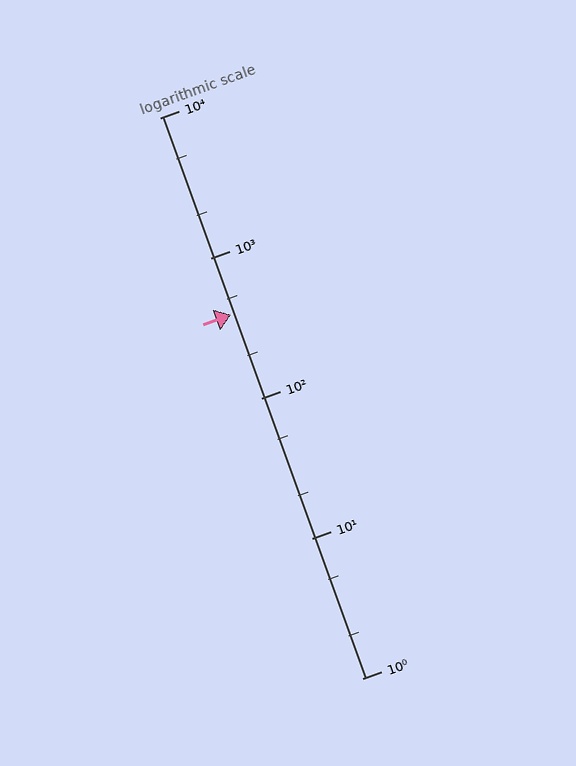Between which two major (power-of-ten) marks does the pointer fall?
The pointer is between 100 and 1000.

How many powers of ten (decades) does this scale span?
The scale spans 4 decades, from 1 to 10000.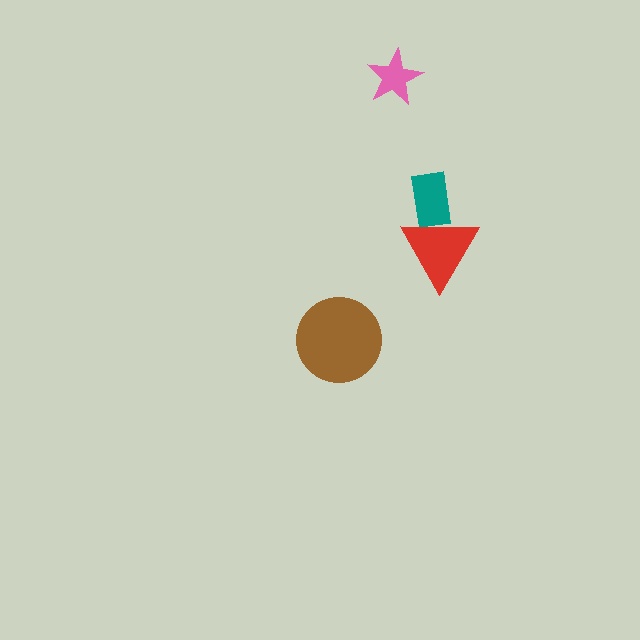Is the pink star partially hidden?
No, no other shape covers it.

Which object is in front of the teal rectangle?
The red triangle is in front of the teal rectangle.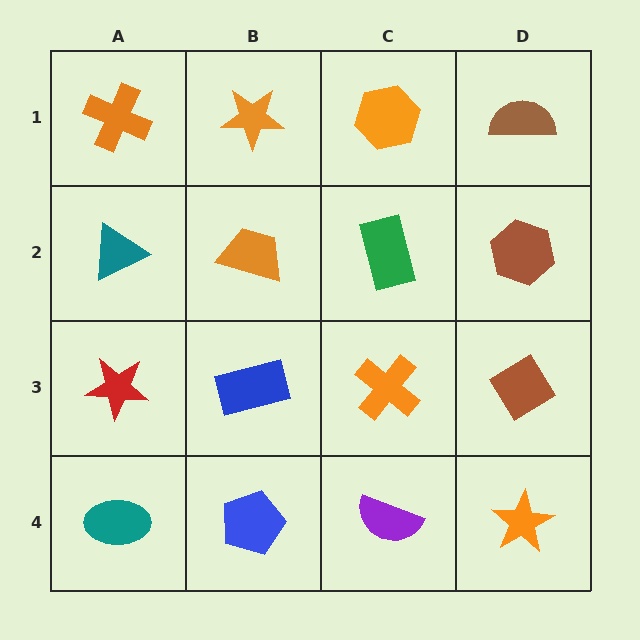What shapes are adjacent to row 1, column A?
A teal triangle (row 2, column A), an orange star (row 1, column B).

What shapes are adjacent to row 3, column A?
A teal triangle (row 2, column A), a teal ellipse (row 4, column A), a blue rectangle (row 3, column B).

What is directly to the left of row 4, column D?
A purple semicircle.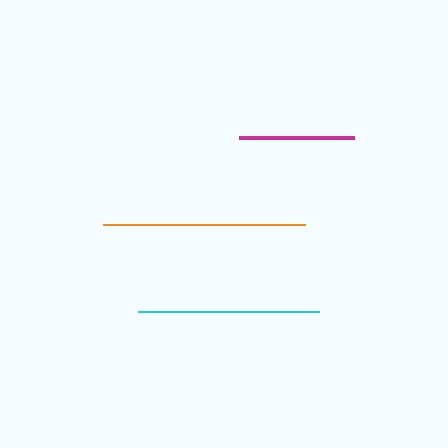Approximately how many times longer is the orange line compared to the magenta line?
The orange line is approximately 1.8 times the length of the magenta line.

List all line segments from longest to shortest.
From longest to shortest: orange, cyan, magenta.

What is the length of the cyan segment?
The cyan segment is approximately 180 pixels long.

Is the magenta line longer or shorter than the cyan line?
The cyan line is longer than the magenta line.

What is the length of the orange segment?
The orange segment is approximately 202 pixels long.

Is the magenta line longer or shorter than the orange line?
The orange line is longer than the magenta line.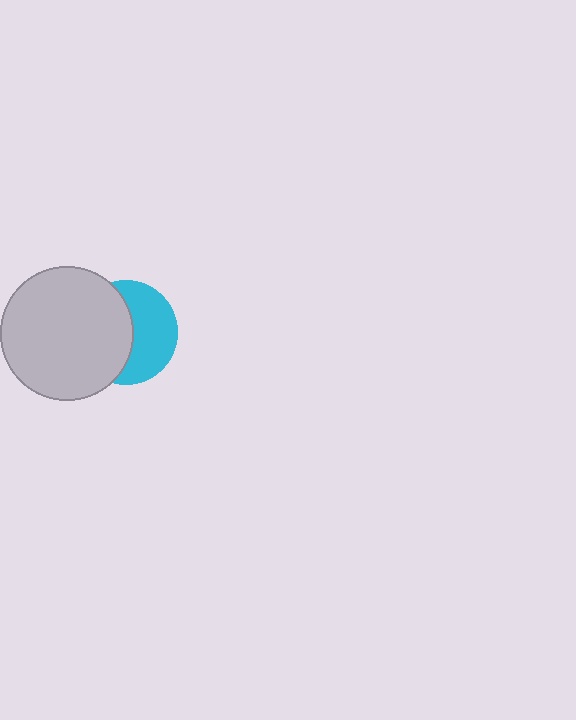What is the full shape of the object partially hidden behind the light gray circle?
The partially hidden object is a cyan circle.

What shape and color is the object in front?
The object in front is a light gray circle.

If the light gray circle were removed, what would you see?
You would see the complete cyan circle.